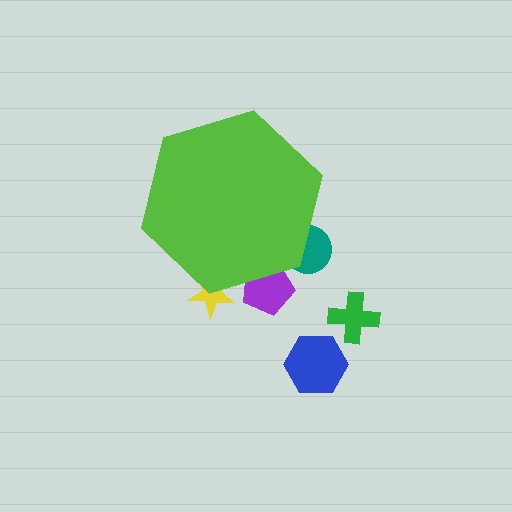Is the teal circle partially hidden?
Yes, the teal circle is partially hidden behind the lime hexagon.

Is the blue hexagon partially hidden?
No, the blue hexagon is fully visible.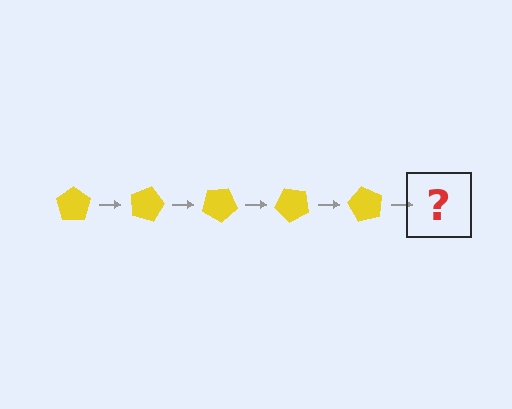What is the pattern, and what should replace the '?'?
The pattern is that the pentagon rotates 15 degrees each step. The '?' should be a yellow pentagon rotated 75 degrees.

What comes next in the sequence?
The next element should be a yellow pentagon rotated 75 degrees.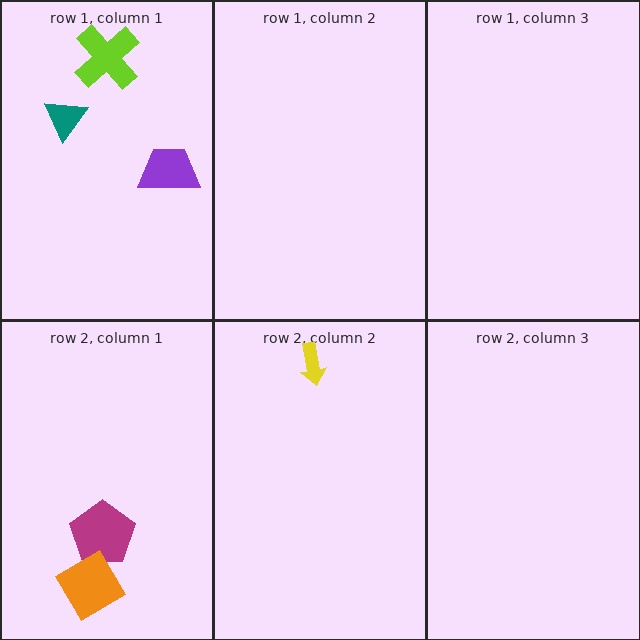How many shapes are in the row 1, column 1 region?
3.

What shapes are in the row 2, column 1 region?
The magenta pentagon, the orange diamond.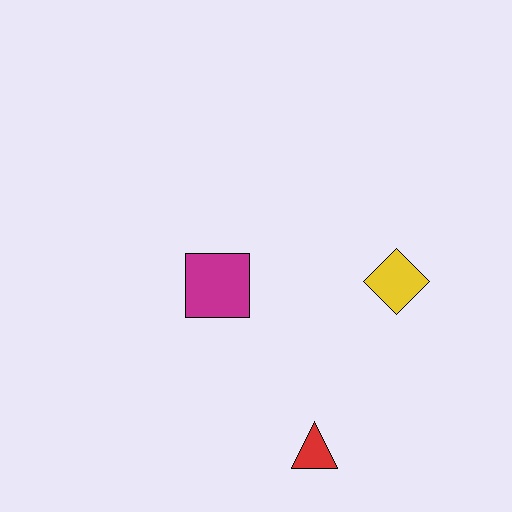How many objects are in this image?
There are 3 objects.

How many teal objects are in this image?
There are no teal objects.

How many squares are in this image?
There is 1 square.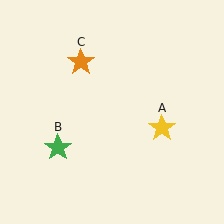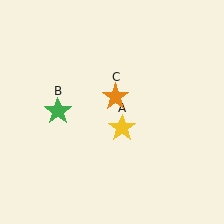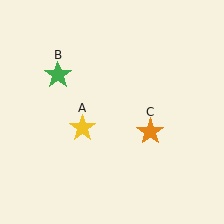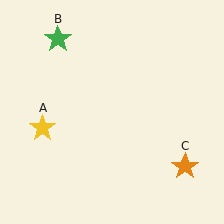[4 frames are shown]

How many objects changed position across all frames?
3 objects changed position: yellow star (object A), green star (object B), orange star (object C).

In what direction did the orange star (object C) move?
The orange star (object C) moved down and to the right.